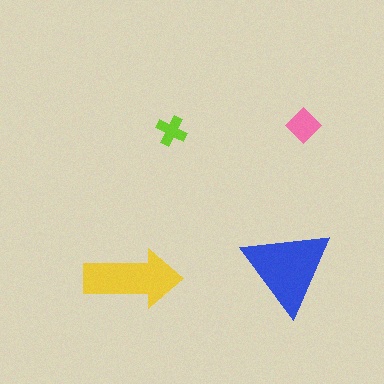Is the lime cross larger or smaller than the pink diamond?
Smaller.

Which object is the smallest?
The lime cross.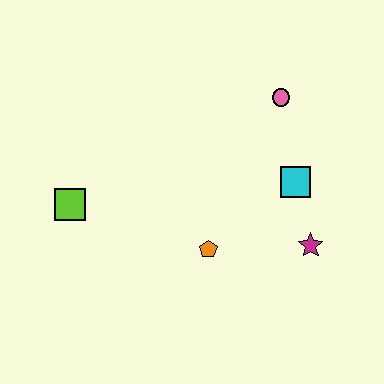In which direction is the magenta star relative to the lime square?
The magenta star is to the right of the lime square.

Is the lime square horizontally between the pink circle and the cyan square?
No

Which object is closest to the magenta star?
The cyan square is closest to the magenta star.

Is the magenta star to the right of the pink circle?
Yes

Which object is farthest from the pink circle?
The lime square is farthest from the pink circle.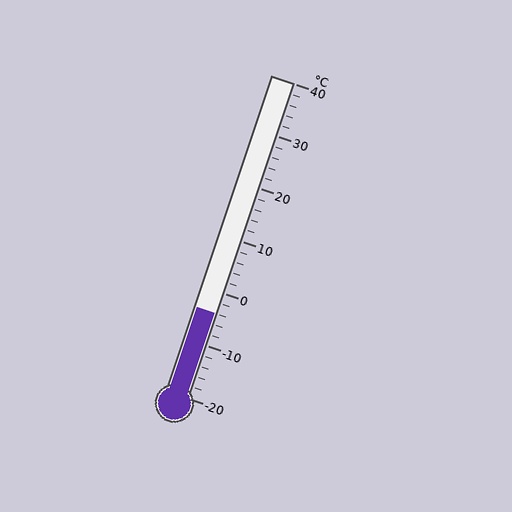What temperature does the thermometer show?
The thermometer shows approximately -4°C.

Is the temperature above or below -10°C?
The temperature is above -10°C.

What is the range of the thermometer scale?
The thermometer scale ranges from -20°C to 40°C.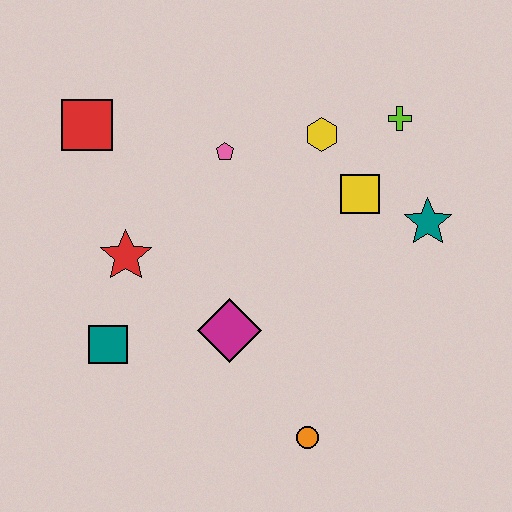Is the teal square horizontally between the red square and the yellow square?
Yes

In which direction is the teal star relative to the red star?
The teal star is to the right of the red star.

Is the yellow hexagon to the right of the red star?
Yes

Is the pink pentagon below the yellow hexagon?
Yes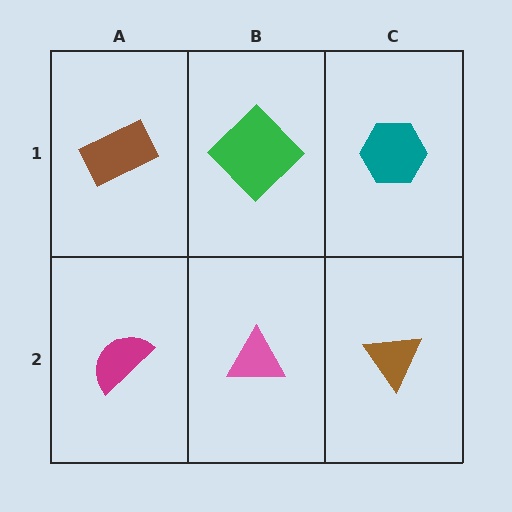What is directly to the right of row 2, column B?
A brown triangle.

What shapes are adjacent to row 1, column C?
A brown triangle (row 2, column C), a green diamond (row 1, column B).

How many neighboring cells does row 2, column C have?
2.